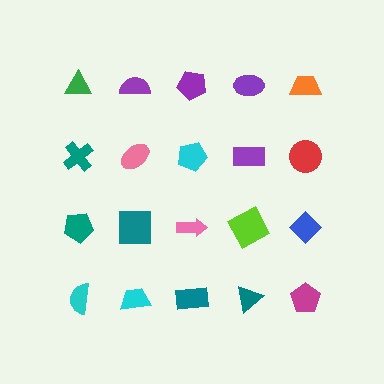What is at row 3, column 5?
A blue diamond.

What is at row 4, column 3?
A teal rectangle.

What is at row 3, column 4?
A lime square.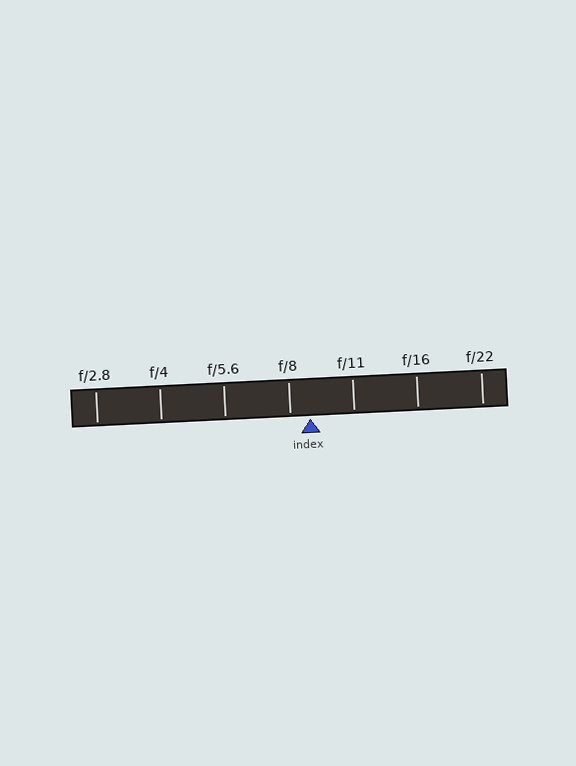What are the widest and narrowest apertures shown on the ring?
The widest aperture shown is f/2.8 and the narrowest is f/22.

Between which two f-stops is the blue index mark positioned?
The index mark is between f/8 and f/11.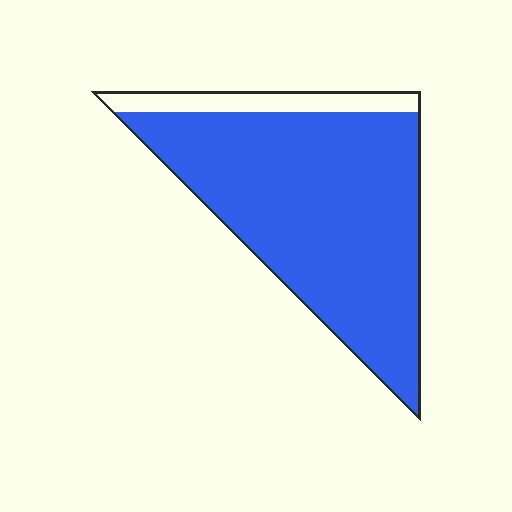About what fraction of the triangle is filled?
About seven eighths (7/8).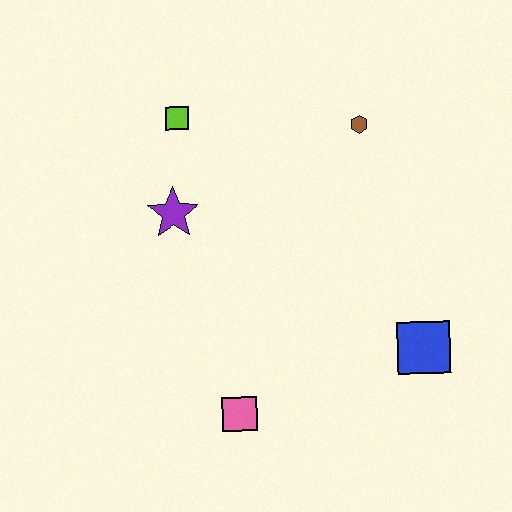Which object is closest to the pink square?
The blue square is closest to the pink square.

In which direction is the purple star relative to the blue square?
The purple star is to the left of the blue square.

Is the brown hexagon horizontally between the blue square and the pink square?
Yes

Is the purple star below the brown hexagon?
Yes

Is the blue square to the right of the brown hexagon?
Yes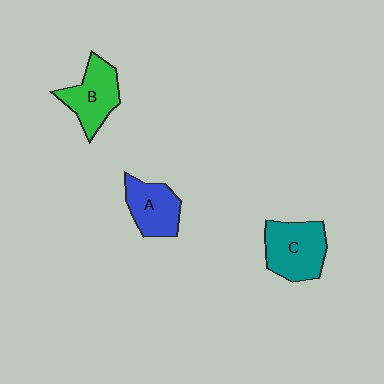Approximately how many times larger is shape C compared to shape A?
Approximately 1.3 times.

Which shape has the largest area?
Shape C (teal).